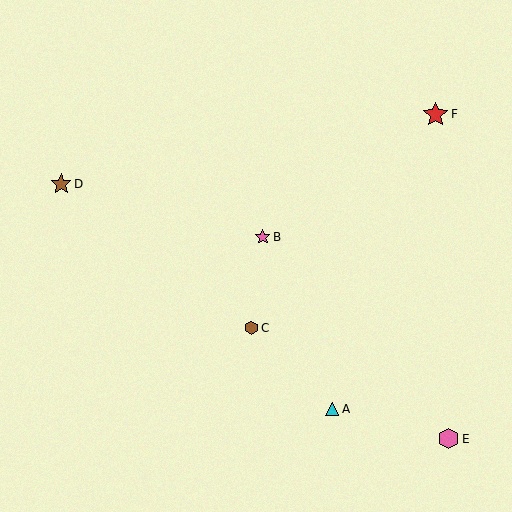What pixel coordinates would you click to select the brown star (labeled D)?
Click at (61, 184) to select the brown star D.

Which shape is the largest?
The red star (labeled F) is the largest.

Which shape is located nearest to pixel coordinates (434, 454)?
The pink hexagon (labeled E) at (449, 439) is nearest to that location.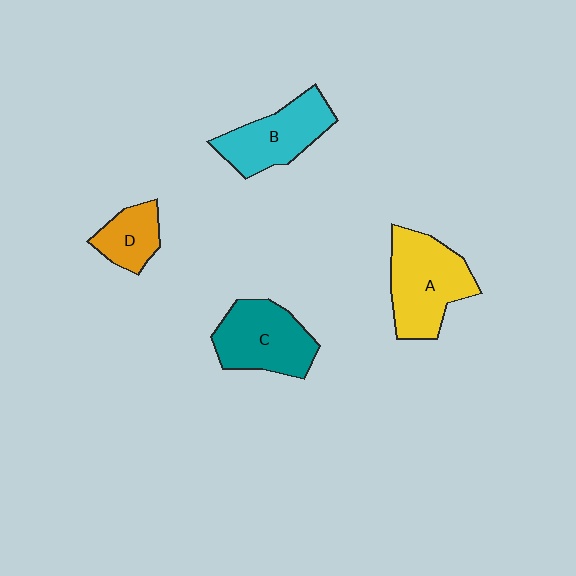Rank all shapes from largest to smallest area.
From largest to smallest: A (yellow), C (teal), B (cyan), D (orange).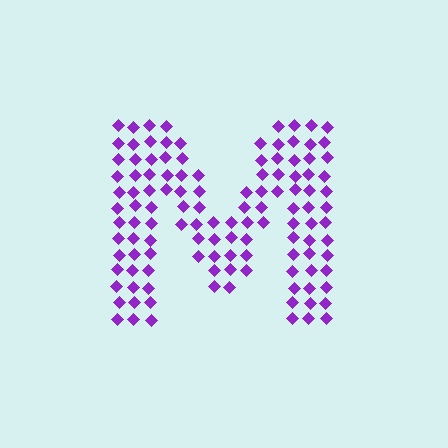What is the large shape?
The large shape is the letter M.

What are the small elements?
The small elements are diamonds.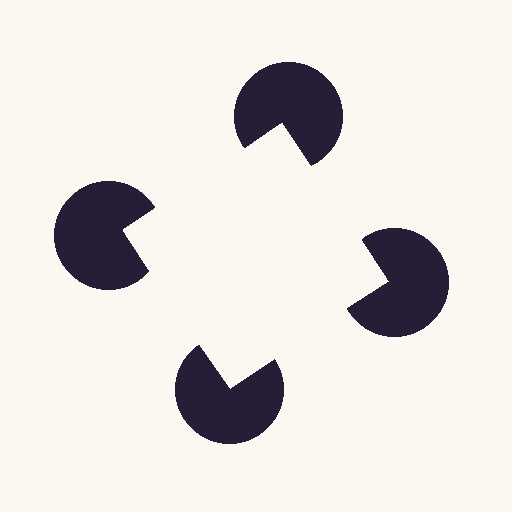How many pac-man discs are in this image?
There are 4 — one at each vertex of the illusory square.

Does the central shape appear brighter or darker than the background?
It typically appears slightly brighter than the background, even though no actual brightness change is drawn.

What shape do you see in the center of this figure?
An illusory square — its edges are inferred from the aligned wedge cuts in the pac-man discs, not physically drawn.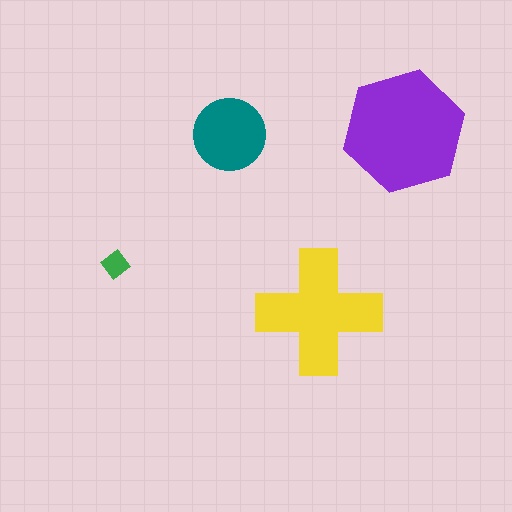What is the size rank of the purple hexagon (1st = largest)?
1st.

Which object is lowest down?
The yellow cross is bottommost.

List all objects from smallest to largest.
The green diamond, the teal circle, the yellow cross, the purple hexagon.